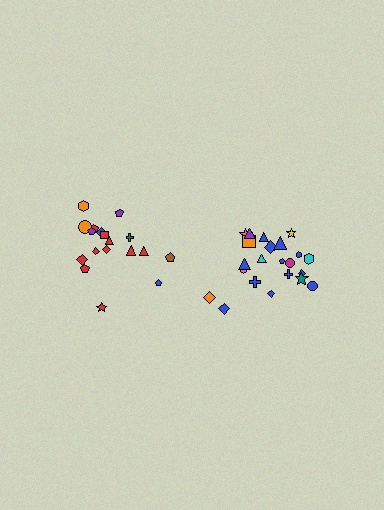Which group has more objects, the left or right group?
The right group.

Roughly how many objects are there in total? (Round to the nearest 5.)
Roughly 40 objects in total.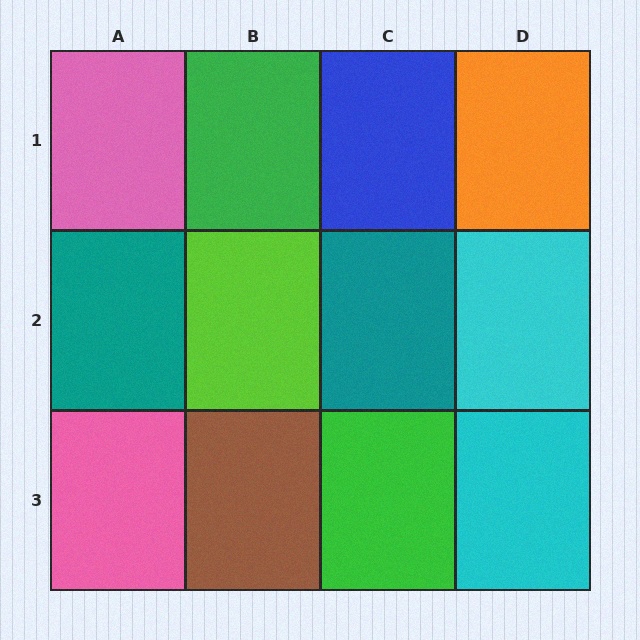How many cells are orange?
1 cell is orange.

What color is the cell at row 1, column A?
Pink.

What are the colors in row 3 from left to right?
Pink, brown, green, cyan.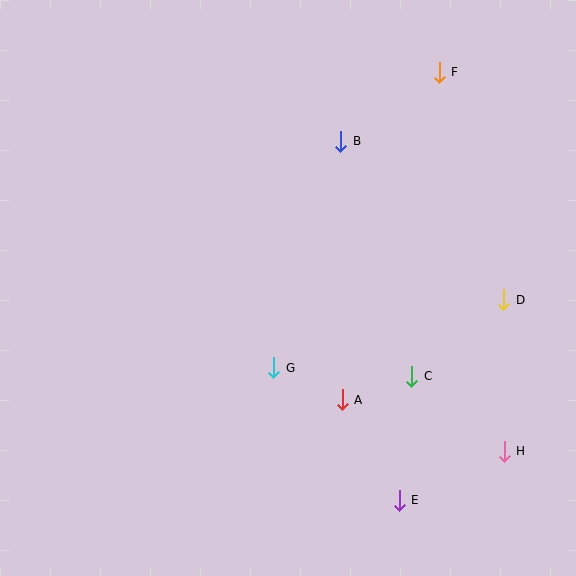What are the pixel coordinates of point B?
Point B is at (341, 141).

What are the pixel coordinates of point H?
Point H is at (504, 451).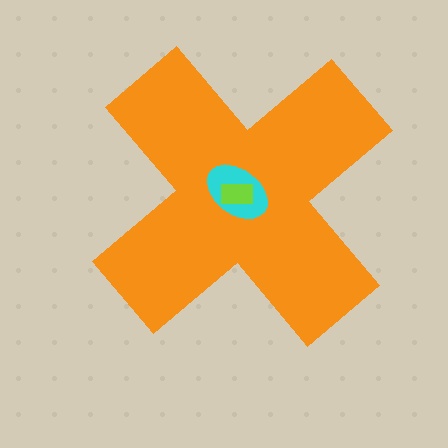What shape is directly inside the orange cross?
The cyan ellipse.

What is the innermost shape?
The lime rectangle.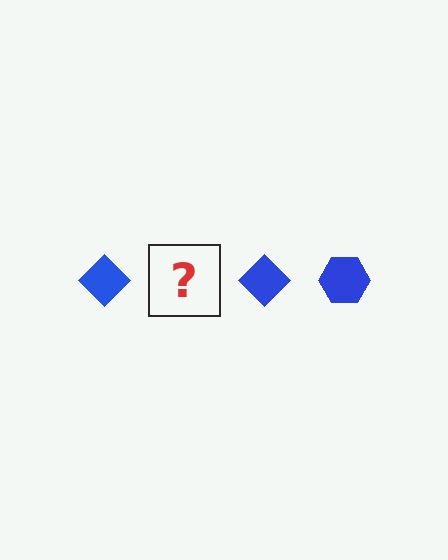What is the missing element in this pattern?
The missing element is a blue hexagon.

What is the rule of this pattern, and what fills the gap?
The rule is that the pattern cycles through diamond, hexagon shapes in blue. The gap should be filled with a blue hexagon.